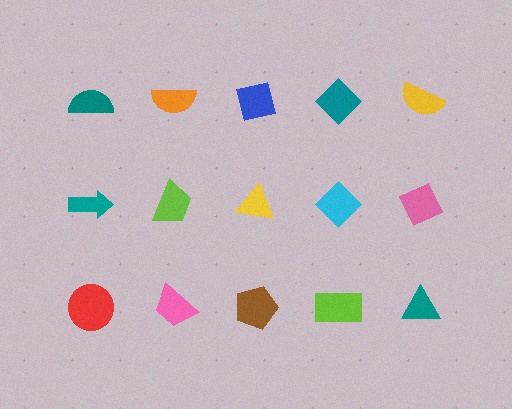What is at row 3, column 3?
A brown pentagon.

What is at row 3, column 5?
A teal triangle.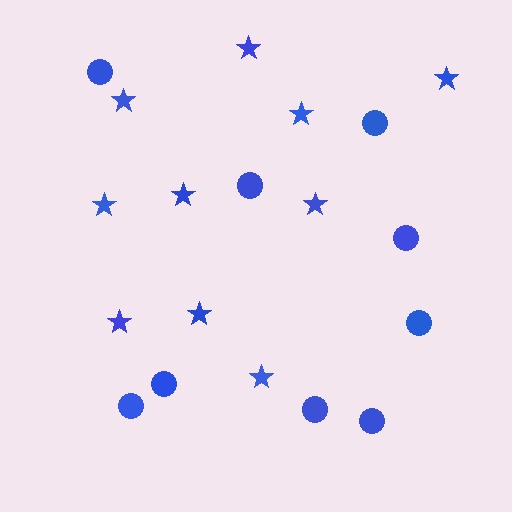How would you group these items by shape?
There are 2 groups: one group of stars (10) and one group of circles (9).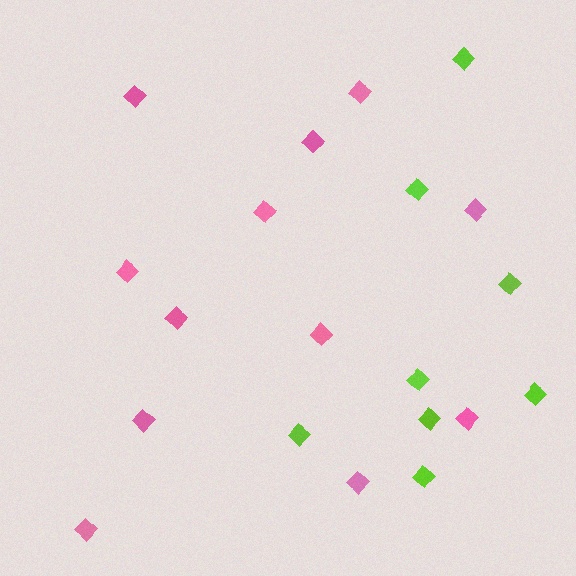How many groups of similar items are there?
There are 2 groups: one group of pink diamonds (12) and one group of lime diamonds (8).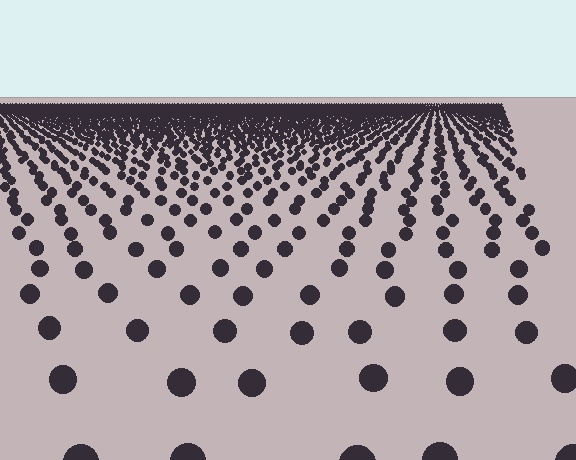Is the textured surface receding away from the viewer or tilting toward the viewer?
The surface is receding away from the viewer. Texture elements get smaller and denser toward the top.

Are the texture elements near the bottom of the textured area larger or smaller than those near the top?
Larger. Near the bottom, elements are closer to the viewer and appear at a bigger on-screen size.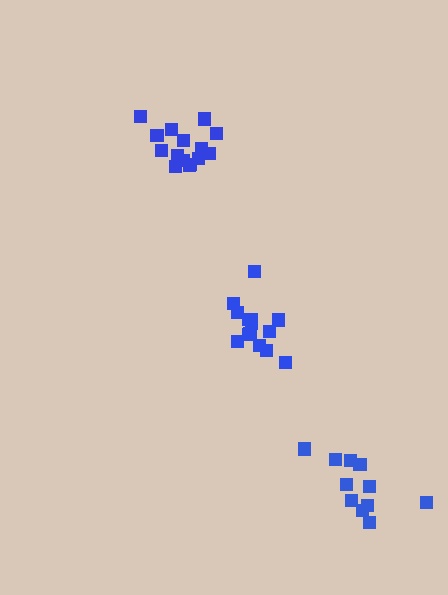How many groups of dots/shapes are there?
There are 3 groups.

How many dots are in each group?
Group 1: 11 dots, Group 2: 14 dots, Group 3: 15 dots (40 total).